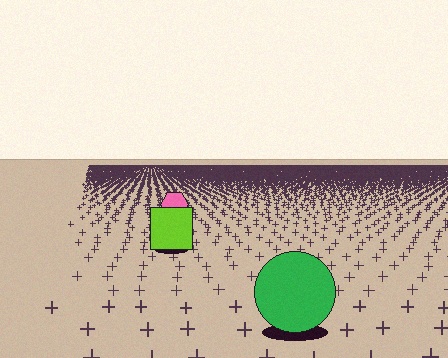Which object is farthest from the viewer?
The pink hexagon is farthest from the viewer. It appears smaller and the ground texture around it is denser.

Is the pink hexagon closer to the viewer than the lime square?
No. The lime square is closer — you can tell from the texture gradient: the ground texture is coarser near it.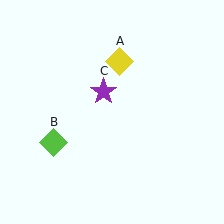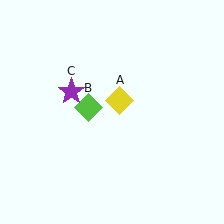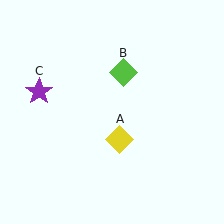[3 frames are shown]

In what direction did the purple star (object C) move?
The purple star (object C) moved left.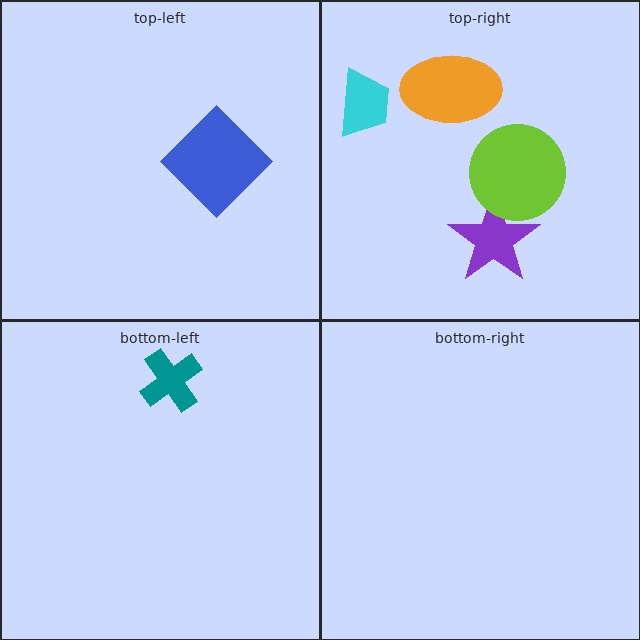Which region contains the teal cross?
The bottom-left region.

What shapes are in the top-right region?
The purple star, the orange ellipse, the lime circle, the cyan trapezoid.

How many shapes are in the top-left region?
1.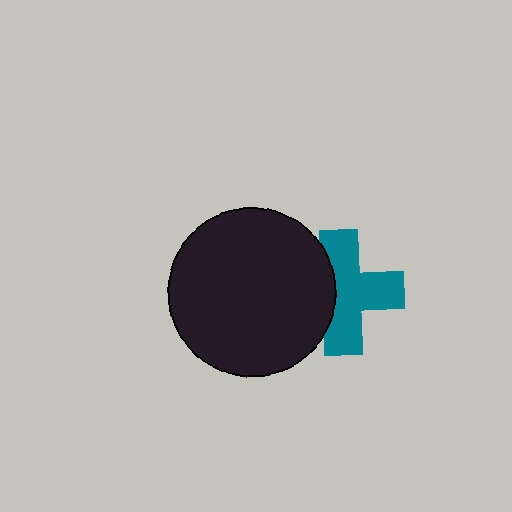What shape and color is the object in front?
The object in front is a black circle.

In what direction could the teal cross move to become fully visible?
The teal cross could move right. That would shift it out from behind the black circle entirely.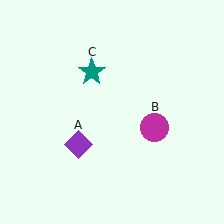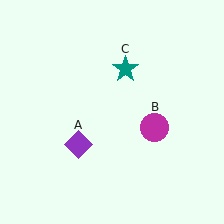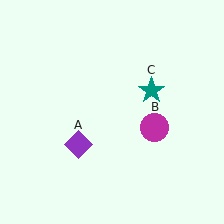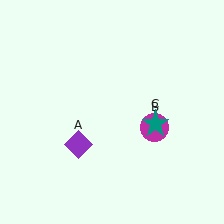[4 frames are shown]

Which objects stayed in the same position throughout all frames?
Purple diamond (object A) and magenta circle (object B) remained stationary.